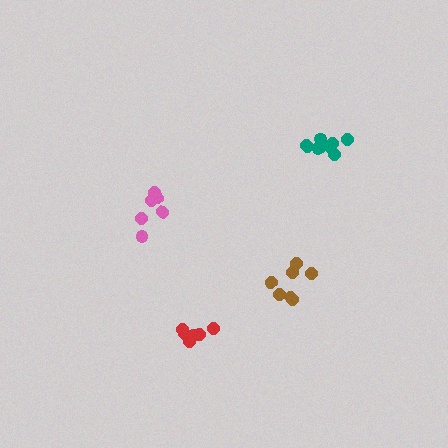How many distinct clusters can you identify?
There are 4 distinct clusters.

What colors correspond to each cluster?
The clusters are colored: brown, pink, red, teal.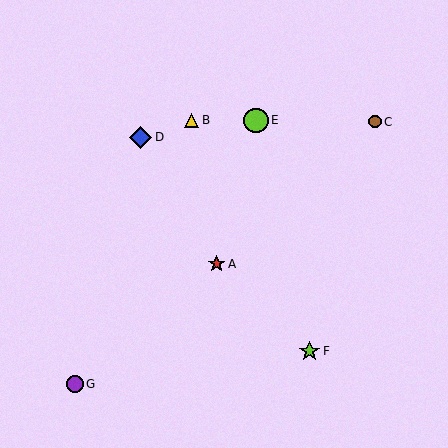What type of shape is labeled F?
Shape F is a lime star.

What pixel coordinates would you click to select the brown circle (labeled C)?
Click at (375, 122) to select the brown circle C.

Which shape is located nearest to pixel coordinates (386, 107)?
The brown circle (labeled C) at (375, 122) is nearest to that location.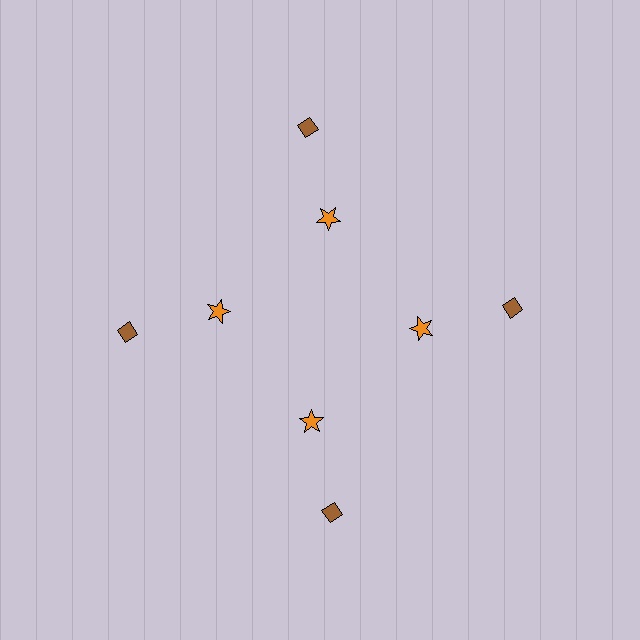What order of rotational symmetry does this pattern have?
This pattern has 4-fold rotational symmetry.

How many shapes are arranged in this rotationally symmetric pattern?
There are 8 shapes, arranged in 4 groups of 2.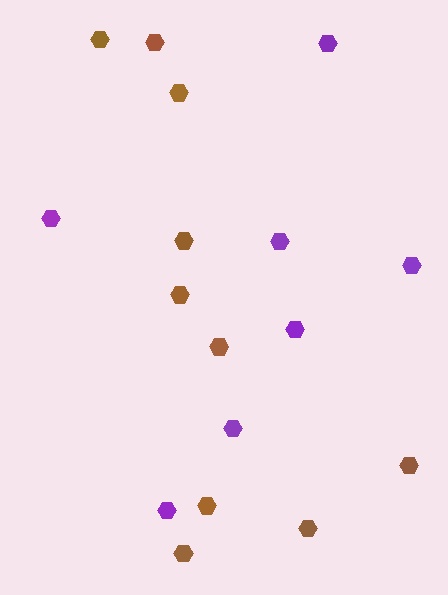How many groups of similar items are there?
There are 2 groups: one group of brown hexagons (10) and one group of purple hexagons (7).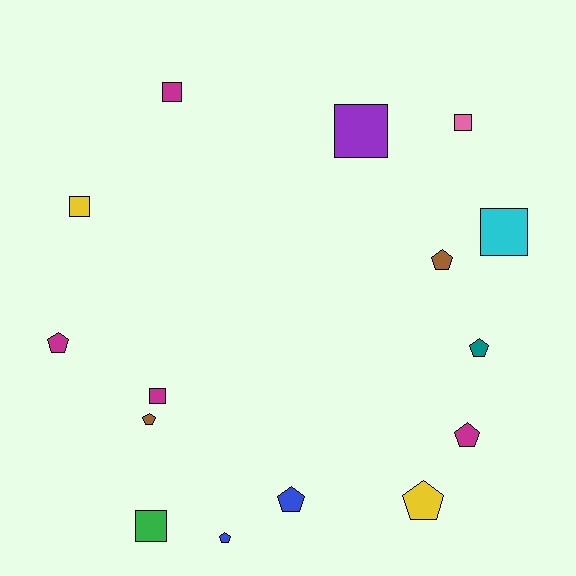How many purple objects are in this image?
There is 1 purple object.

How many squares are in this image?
There are 7 squares.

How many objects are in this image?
There are 15 objects.